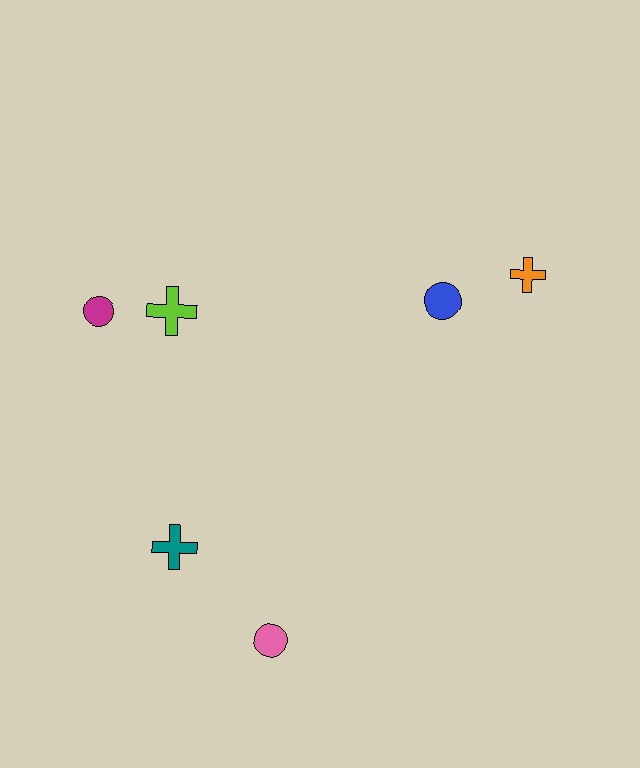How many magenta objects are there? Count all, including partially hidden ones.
There is 1 magenta object.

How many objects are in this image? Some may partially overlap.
There are 6 objects.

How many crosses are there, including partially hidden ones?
There are 3 crosses.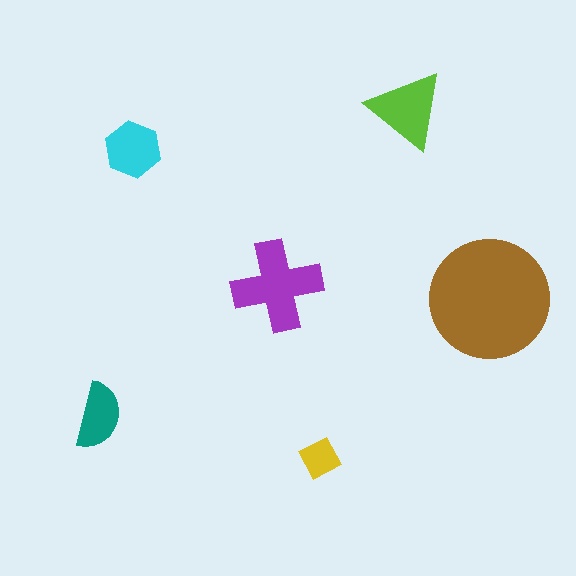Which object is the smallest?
The yellow square.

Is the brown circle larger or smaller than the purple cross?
Larger.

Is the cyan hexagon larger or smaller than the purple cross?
Smaller.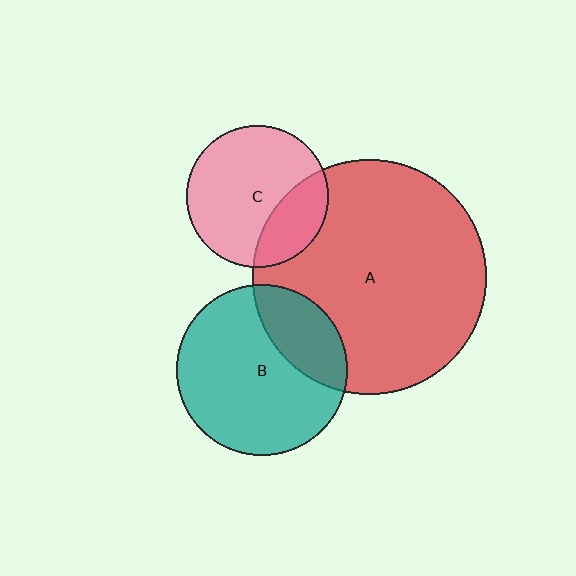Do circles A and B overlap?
Yes.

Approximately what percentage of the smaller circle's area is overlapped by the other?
Approximately 25%.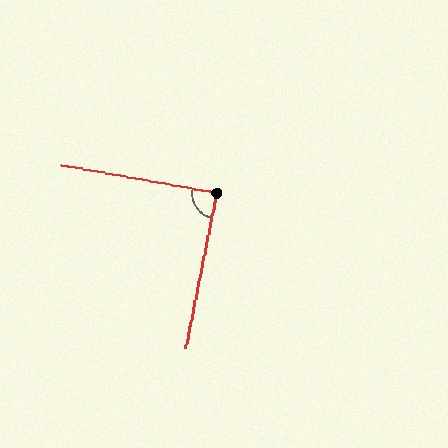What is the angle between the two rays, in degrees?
Approximately 89 degrees.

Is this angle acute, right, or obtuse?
It is approximately a right angle.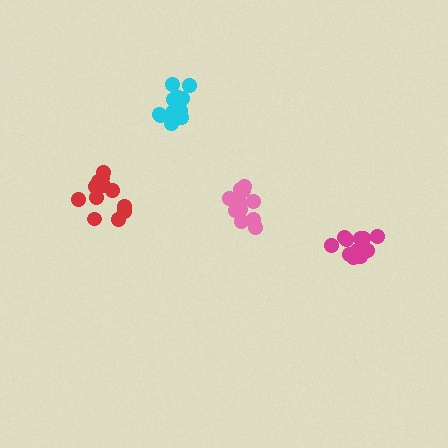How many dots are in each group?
Group 1: 12 dots, Group 2: 12 dots, Group 3: 13 dots, Group 4: 12 dots (49 total).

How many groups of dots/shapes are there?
There are 4 groups.